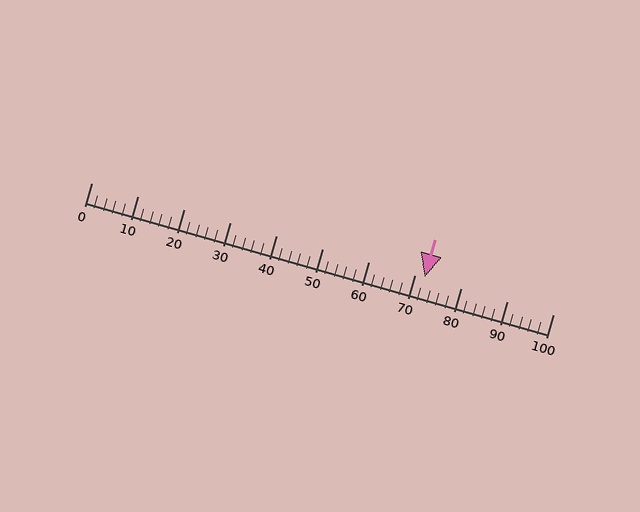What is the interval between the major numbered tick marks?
The major tick marks are spaced 10 units apart.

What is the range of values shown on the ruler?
The ruler shows values from 0 to 100.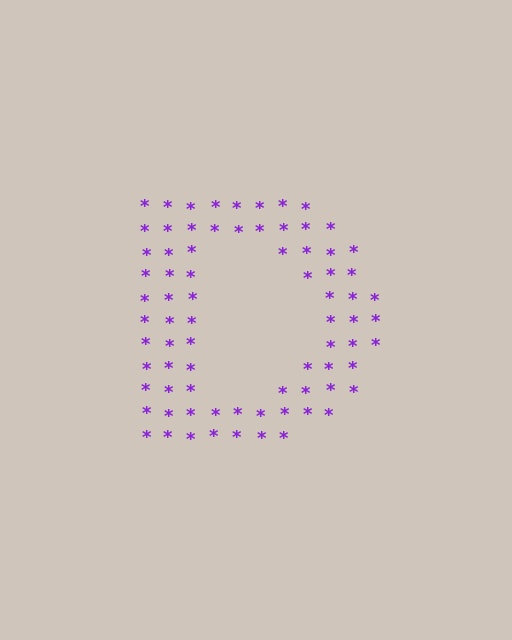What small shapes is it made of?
It is made of small asterisks.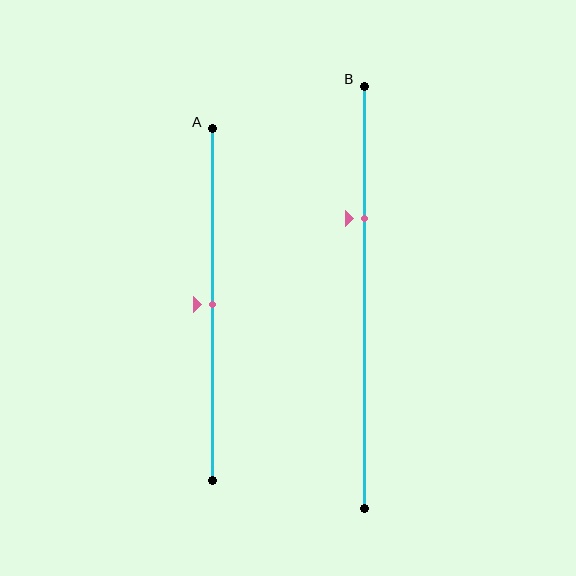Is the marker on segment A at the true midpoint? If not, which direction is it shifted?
Yes, the marker on segment A is at the true midpoint.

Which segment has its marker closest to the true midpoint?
Segment A has its marker closest to the true midpoint.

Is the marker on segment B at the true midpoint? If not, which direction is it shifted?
No, the marker on segment B is shifted upward by about 19% of the segment length.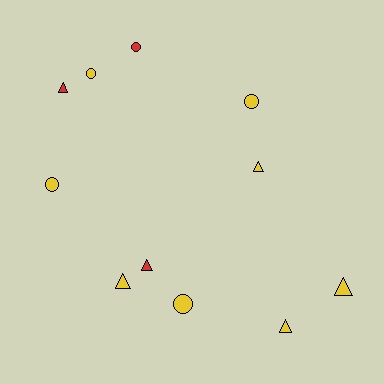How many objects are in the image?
There are 11 objects.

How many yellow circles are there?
There are 4 yellow circles.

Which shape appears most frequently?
Triangle, with 6 objects.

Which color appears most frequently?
Yellow, with 8 objects.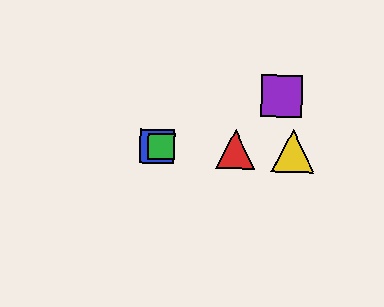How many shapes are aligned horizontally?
4 shapes (the red triangle, the blue square, the green square, the yellow triangle) are aligned horizontally.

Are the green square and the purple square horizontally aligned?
No, the green square is at y≈147 and the purple square is at y≈96.